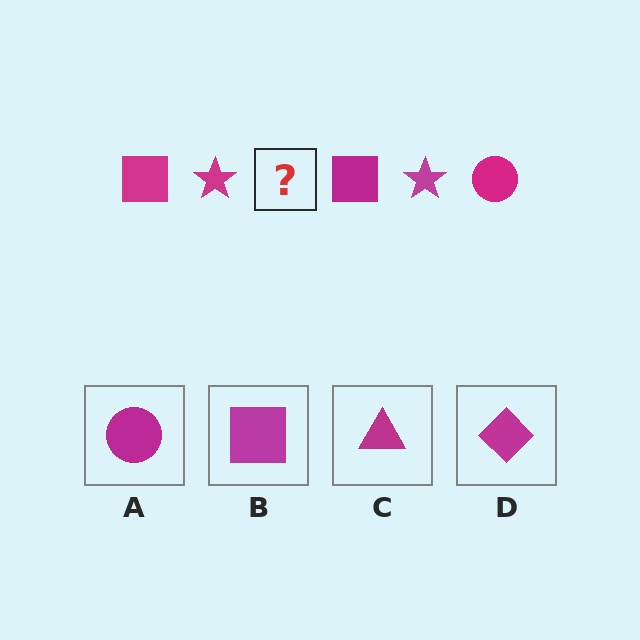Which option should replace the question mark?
Option A.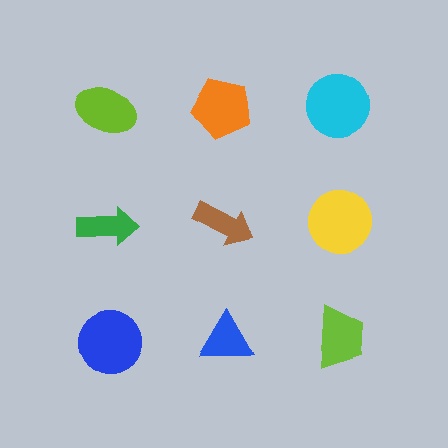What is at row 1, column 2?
An orange pentagon.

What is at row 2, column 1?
A green arrow.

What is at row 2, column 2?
A brown arrow.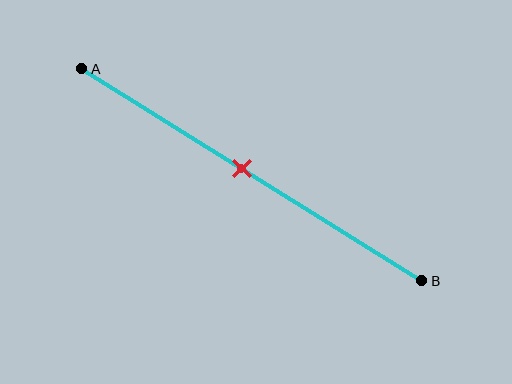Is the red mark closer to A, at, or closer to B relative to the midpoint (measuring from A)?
The red mark is approximately at the midpoint of segment AB.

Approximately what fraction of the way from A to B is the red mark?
The red mark is approximately 45% of the way from A to B.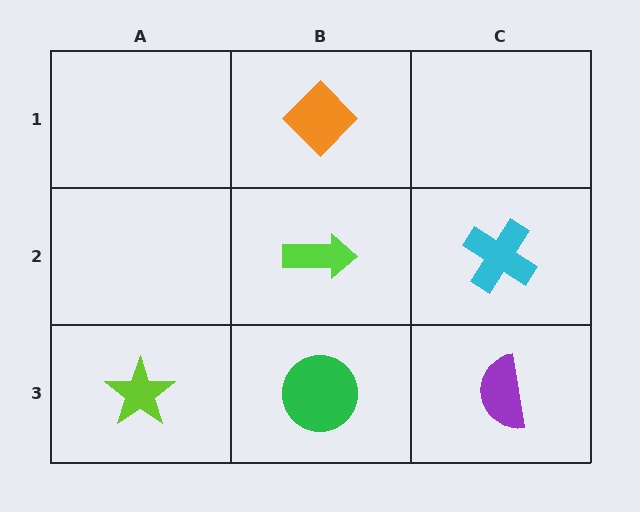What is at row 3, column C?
A purple semicircle.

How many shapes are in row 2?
2 shapes.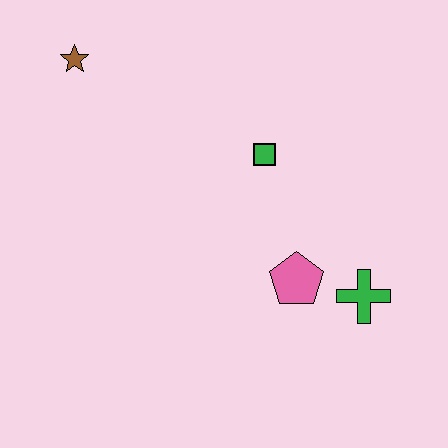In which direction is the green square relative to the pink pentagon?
The green square is above the pink pentagon.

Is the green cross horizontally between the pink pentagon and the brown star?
No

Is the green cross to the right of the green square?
Yes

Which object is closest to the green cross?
The pink pentagon is closest to the green cross.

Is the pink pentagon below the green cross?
No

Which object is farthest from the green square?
The brown star is farthest from the green square.